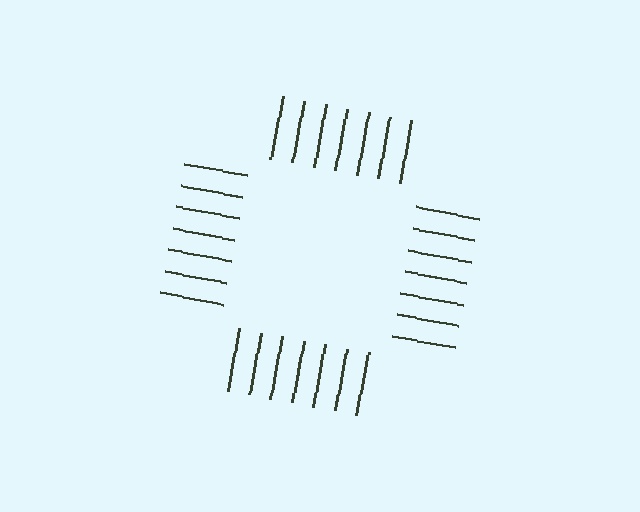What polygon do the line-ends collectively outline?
An illusory square — the line segments terminate on its edges but no continuous stroke is drawn.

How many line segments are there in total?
28 — 7 along each of the 4 edges.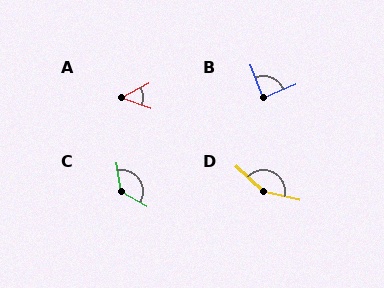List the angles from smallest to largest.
A (47°), B (88°), C (128°), D (150°).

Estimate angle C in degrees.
Approximately 128 degrees.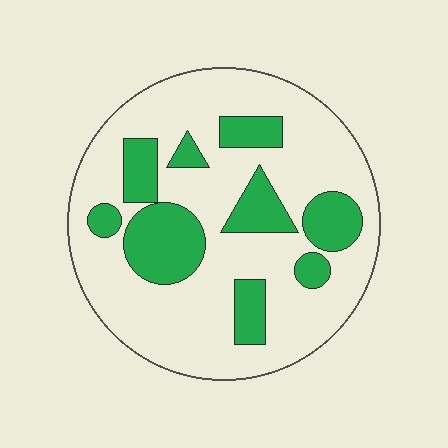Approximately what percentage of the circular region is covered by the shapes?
Approximately 25%.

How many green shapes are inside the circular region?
9.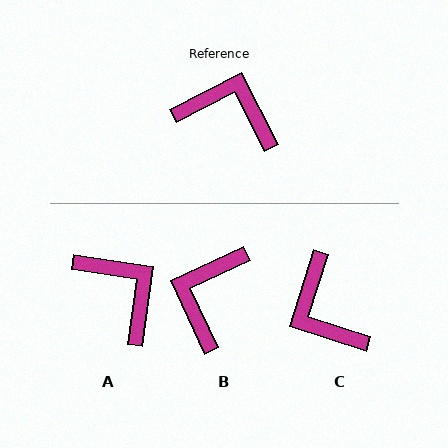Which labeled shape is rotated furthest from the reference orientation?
C, about 135 degrees away.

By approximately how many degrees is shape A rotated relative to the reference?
Approximately 35 degrees clockwise.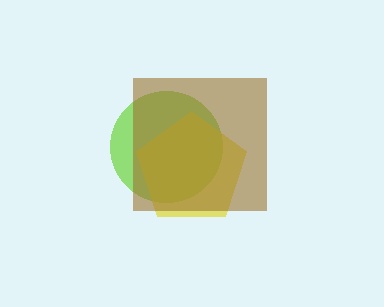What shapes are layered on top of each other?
The layered shapes are: a lime circle, a yellow pentagon, a brown square.